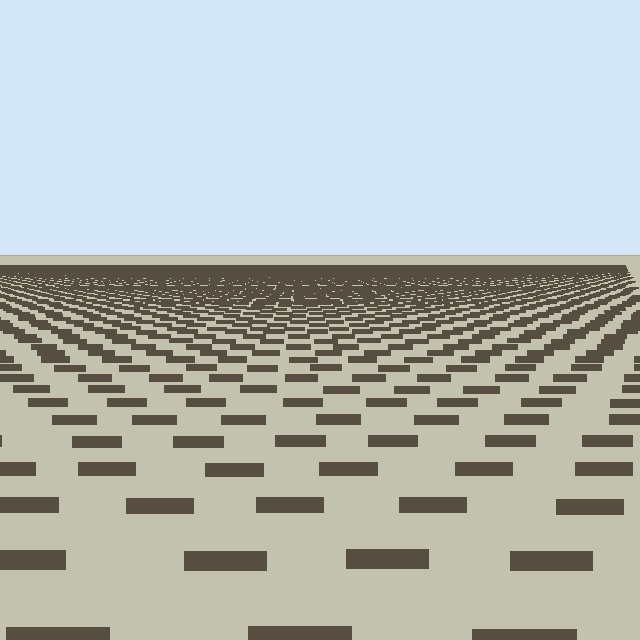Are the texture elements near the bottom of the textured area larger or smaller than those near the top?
Larger. Near the bottom, elements are closer to the viewer and appear at a bigger on-screen size.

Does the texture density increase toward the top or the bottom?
Density increases toward the top.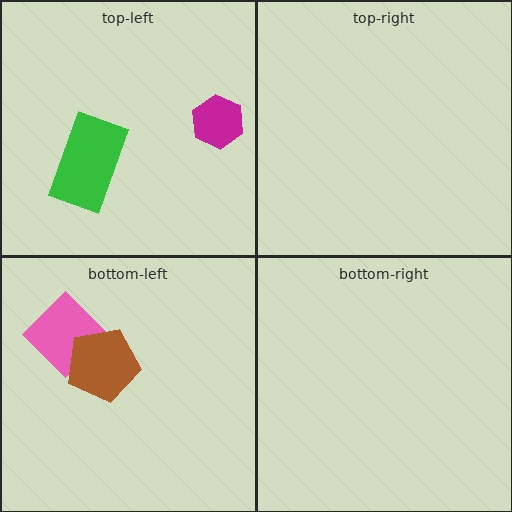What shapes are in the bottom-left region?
The pink diamond, the brown pentagon.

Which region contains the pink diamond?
The bottom-left region.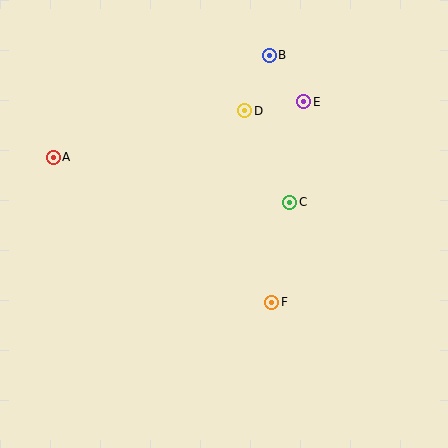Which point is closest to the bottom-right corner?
Point F is closest to the bottom-right corner.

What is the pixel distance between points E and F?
The distance between E and F is 203 pixels.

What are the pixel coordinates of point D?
Point D is at (245, 111).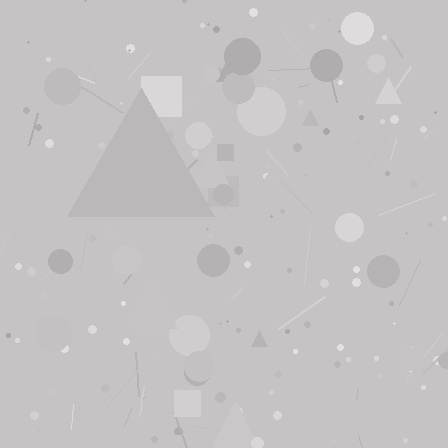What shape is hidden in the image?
A triangle is hidden in the image.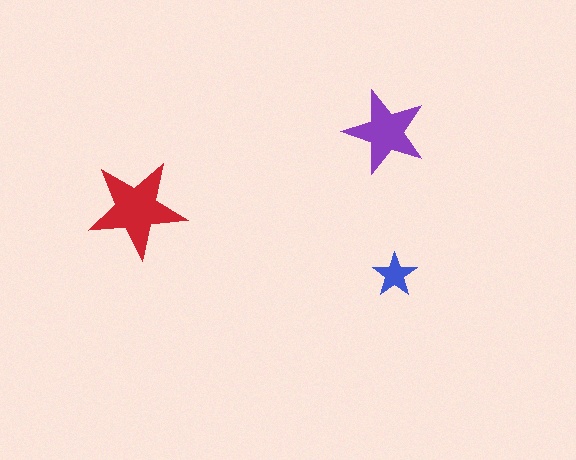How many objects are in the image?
There are 3 objects in the image.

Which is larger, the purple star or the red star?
The red one.